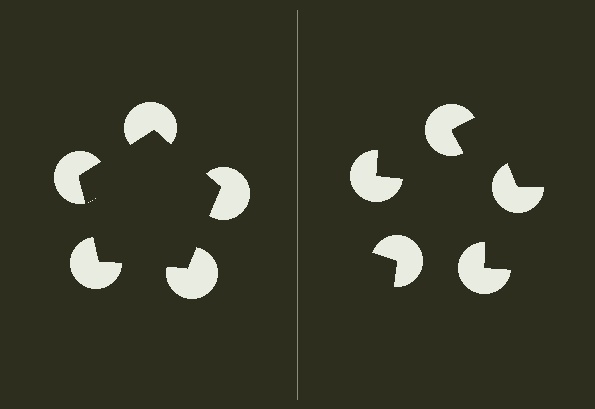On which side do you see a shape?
An illusory pentagon appears on the left side. On the right side the wedge cuts are rotated, so no coherent shape forms.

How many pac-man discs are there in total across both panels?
10 — 5 on each side.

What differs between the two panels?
The pac-man discs are positioned identically on both sides; only the wedge orientations differ. On the left they align to a pentagon; on the right they are misaligned.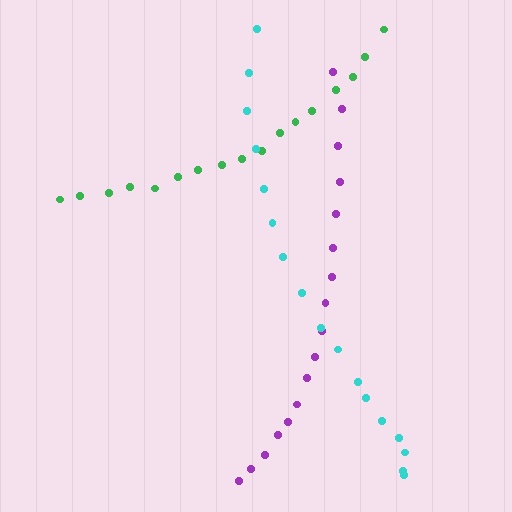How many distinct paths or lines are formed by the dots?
There are 3 distinct paths.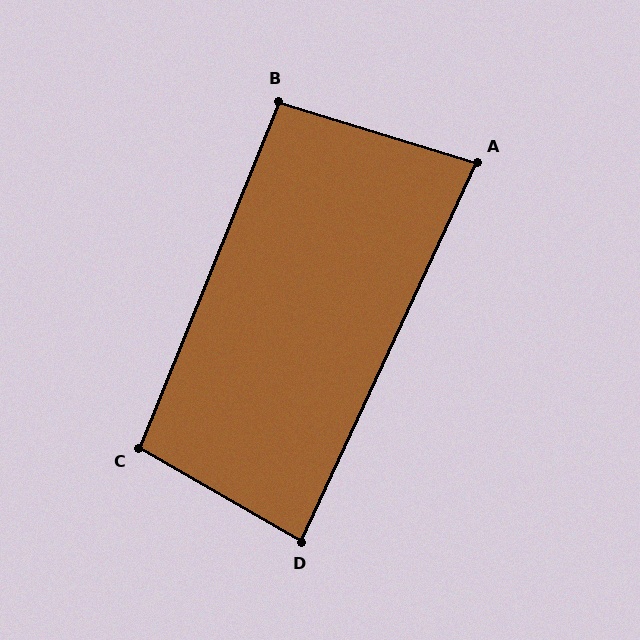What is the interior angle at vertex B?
Approximately 95 degrees (approximately right).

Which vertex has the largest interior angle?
C, at approximately 98 degrees.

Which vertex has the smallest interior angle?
A, at approximately 82 degrees.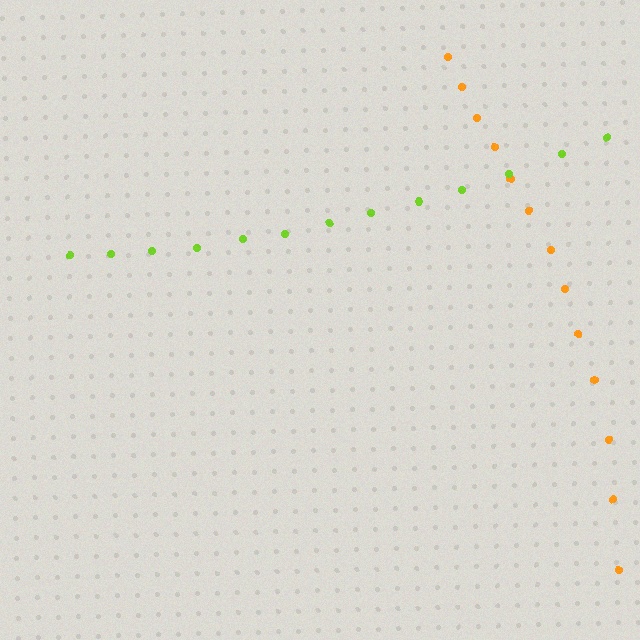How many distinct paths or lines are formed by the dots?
There are 2 distinct paths.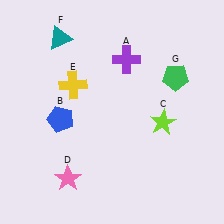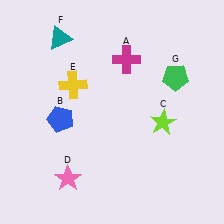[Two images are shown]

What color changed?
The cross (A) changed from purple in Image 1 to magenta in Image 2.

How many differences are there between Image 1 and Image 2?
There is 1 difference between the two images.